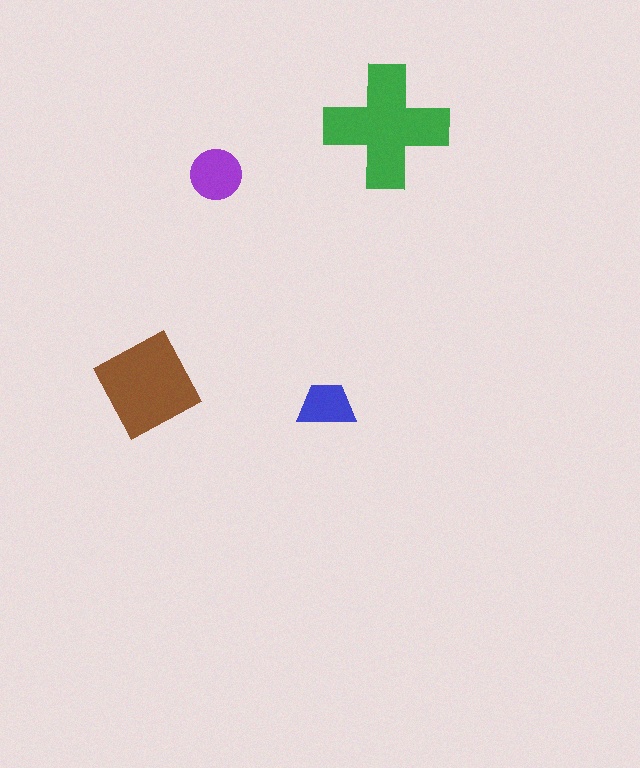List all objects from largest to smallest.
The green cross, the brown diamond, the purple circle, the blue trapezoid.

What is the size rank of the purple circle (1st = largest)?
3rd.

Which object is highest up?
The green cross is topmost.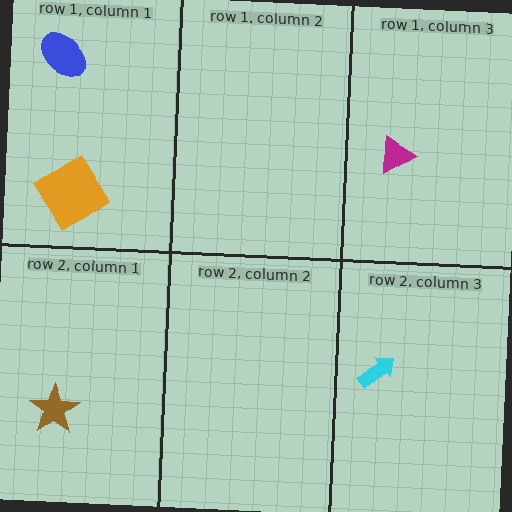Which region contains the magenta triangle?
The row 1, column 3 region.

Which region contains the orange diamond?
The row 1, column 1 region.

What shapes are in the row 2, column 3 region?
The cyan arrow.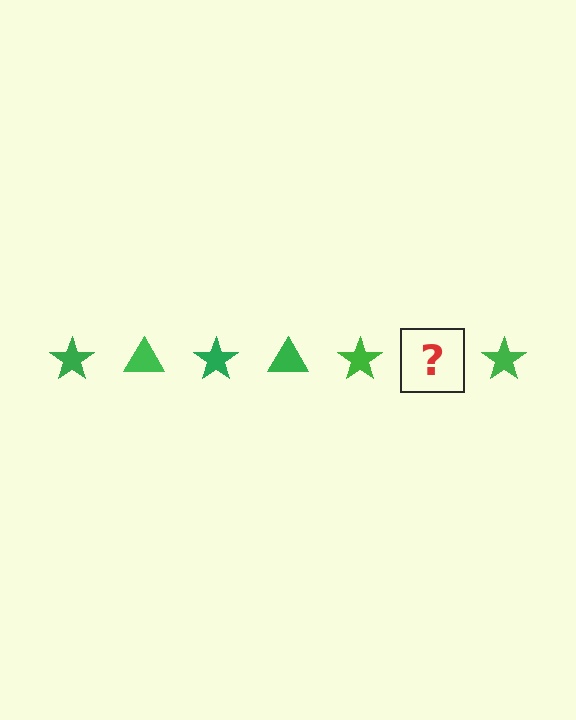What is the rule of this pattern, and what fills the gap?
The rule is that the pattern cycles through star, triangle shapes in green. The gap should be filled with a green triangle.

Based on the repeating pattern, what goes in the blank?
The blank should be a green triangle.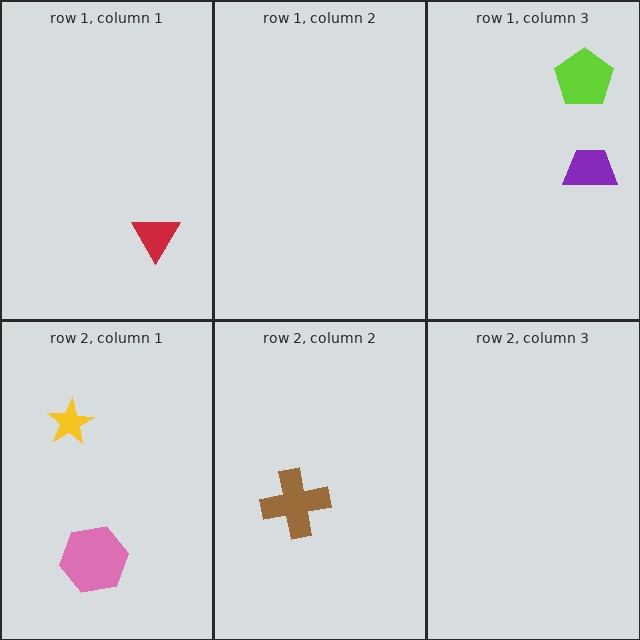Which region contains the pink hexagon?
The row 2, column 1 region.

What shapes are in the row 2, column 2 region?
The brown cross.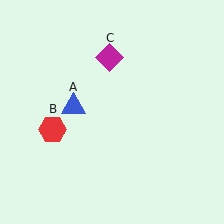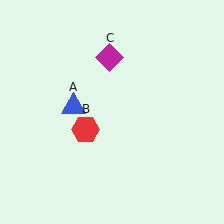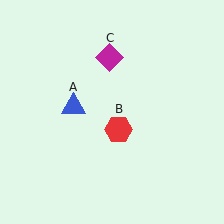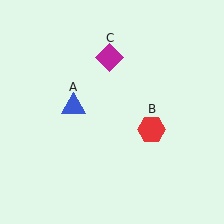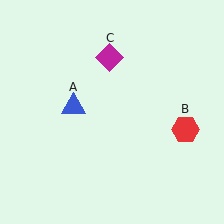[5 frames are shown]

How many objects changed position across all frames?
1 object changed position: red hexagon (object B).